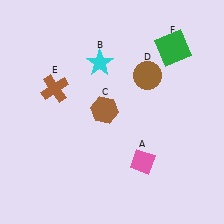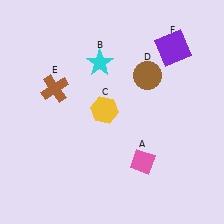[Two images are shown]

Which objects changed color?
C changed from brown to yellow. F changed from green to purple.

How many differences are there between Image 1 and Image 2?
There are 2 differences between the two images.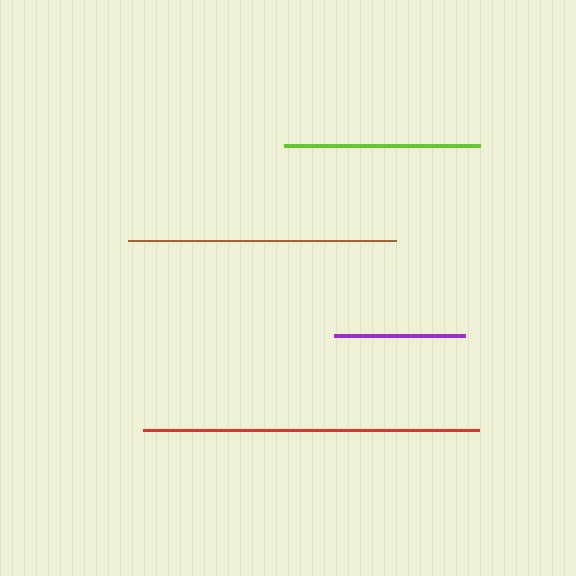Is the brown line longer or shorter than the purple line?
The brown line is longer than the purple line.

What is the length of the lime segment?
The lime segment is approximately 196 pixels long.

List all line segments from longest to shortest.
From longest to shortest: red, brown, lime, purple.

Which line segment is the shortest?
The purple line is the shortest at approximately 131 pixels.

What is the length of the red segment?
The red segment is approximately 336 pixels long.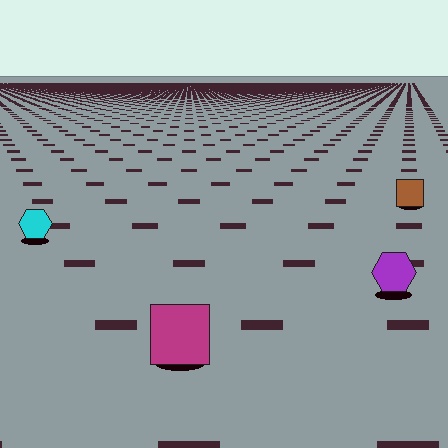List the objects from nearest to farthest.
From nearest to farthest: the magenta square, the purple hexagon, the cyan hexagon, the brown square.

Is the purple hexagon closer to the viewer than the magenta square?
No. The magenta square is closer — you can tell from the texture gradient: the ground texture is coarser near it.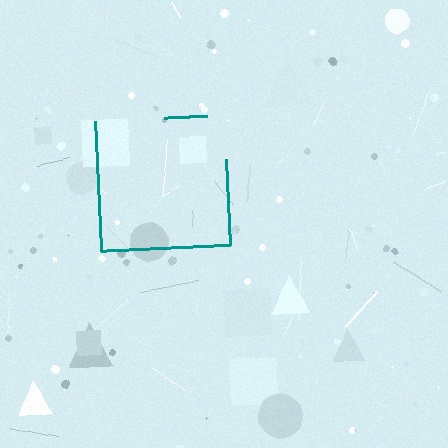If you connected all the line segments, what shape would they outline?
They would outline a square.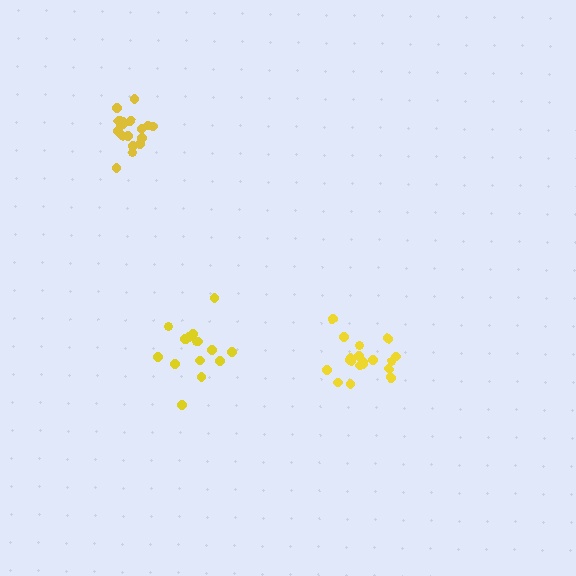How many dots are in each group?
Group 1: 19 dots, Group 2: 18 dots, Group 3: 16 dots (53 total).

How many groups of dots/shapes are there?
There are 3 groups.